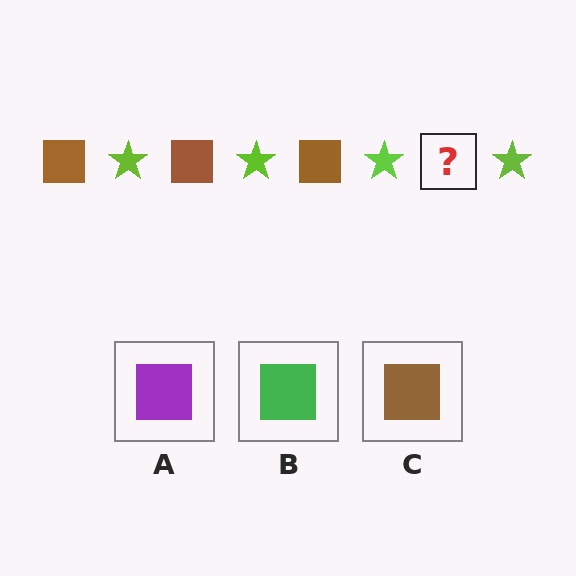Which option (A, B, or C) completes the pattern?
C.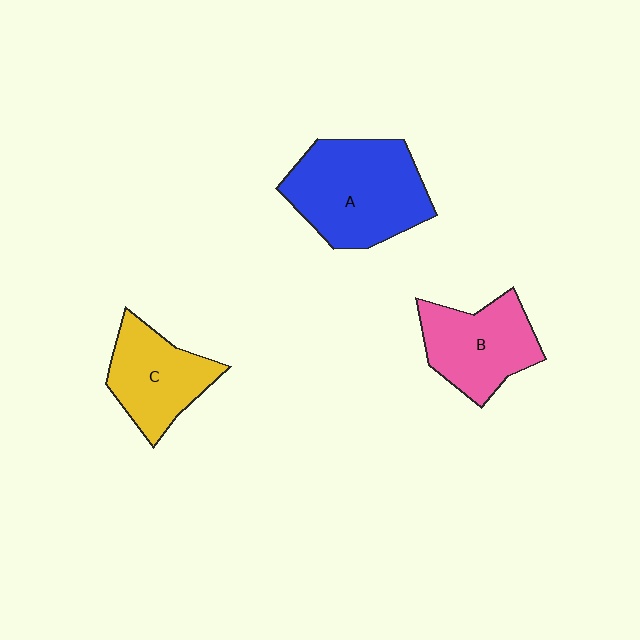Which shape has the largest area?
Shape A (blue).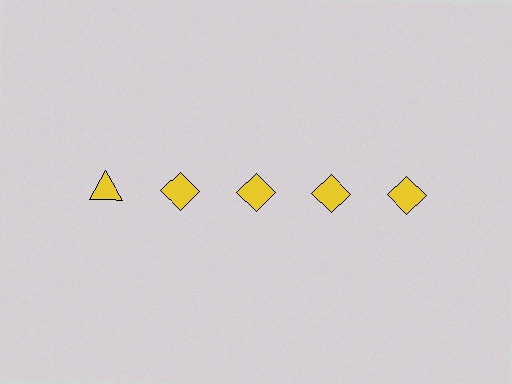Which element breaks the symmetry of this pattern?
The yellow triangle in the top row, leftmost column breaks the symmetry. All other shapes are yellow diamonds.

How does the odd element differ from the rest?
It has a different shape: triangle instead of diamond.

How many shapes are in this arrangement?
There are 5 shapes arranged in a grid pattern.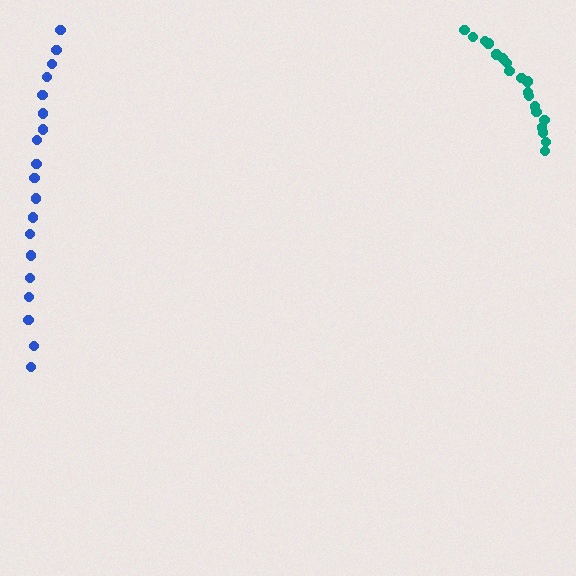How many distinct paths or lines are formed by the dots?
There are 2 distinct paths.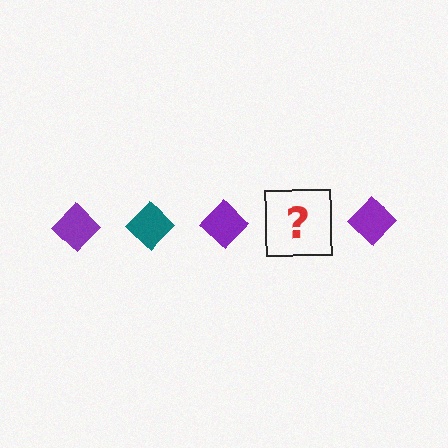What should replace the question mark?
The question mark should be replaced with a teal diamond.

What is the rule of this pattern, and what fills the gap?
The rule is that the pattern cycles through purple, teal diamonds. The gap should be filled with a teal diamond.